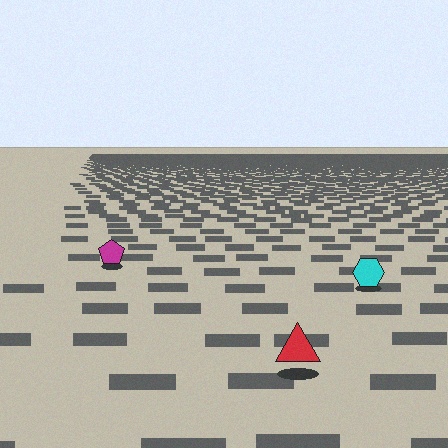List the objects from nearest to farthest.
From nearest to farthest: the red triangle, the cyan hexagon, the magenta pentagon.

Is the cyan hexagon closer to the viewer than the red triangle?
No. The red triangle is closer — you can tell from the texture gradient: the ground texture is coarser near it.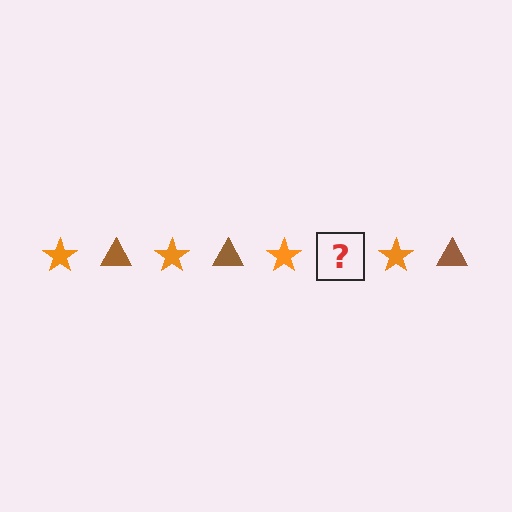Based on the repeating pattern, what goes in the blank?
The blank should be a brown triangle.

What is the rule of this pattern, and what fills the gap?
The rule is that the pattern alternates between orange star and brown triangle. The gap should be filled with a brown triangle.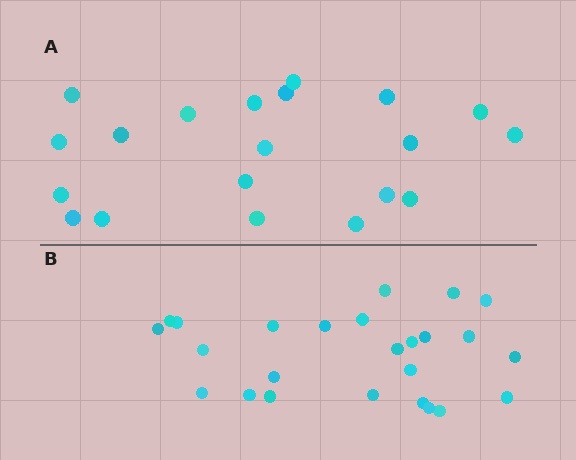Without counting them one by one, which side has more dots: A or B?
Region B (the bottom region) has more dots.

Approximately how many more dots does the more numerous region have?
Region B has about 5 more dots than region A.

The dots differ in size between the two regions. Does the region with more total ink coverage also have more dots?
No. Region A has more total ink coverage because its dots are larger, but region B actually contains more individual dots. Total area can be misleading — the number of items is what matters here.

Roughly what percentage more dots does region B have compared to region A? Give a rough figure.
About 25% more.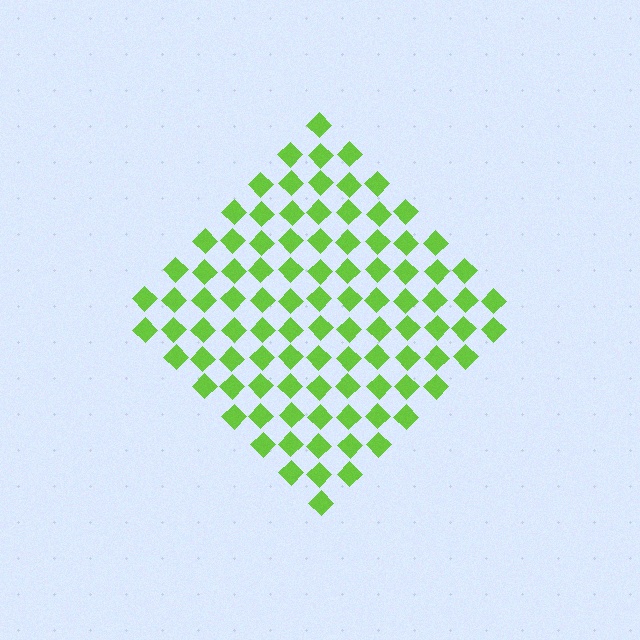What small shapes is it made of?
It is made of small diamonds.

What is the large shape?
The large shape is a diamond.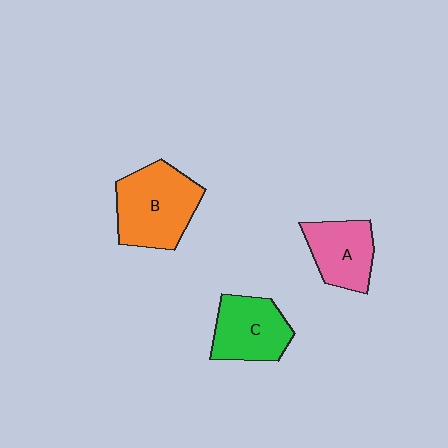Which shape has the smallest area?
Shape A (pink).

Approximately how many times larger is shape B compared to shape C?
Approximately 1.3 times.